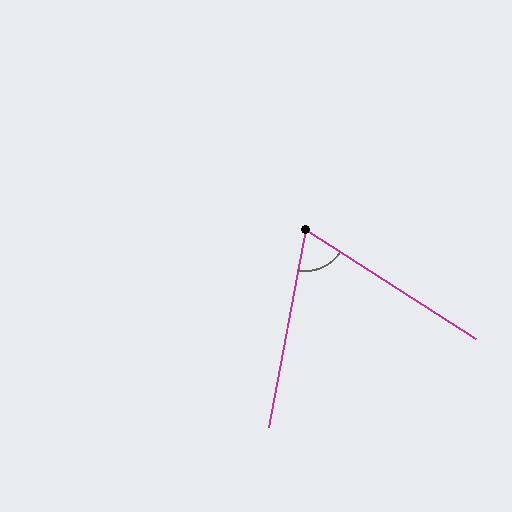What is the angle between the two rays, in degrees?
Approximately 68 degrees.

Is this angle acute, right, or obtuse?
It is acute.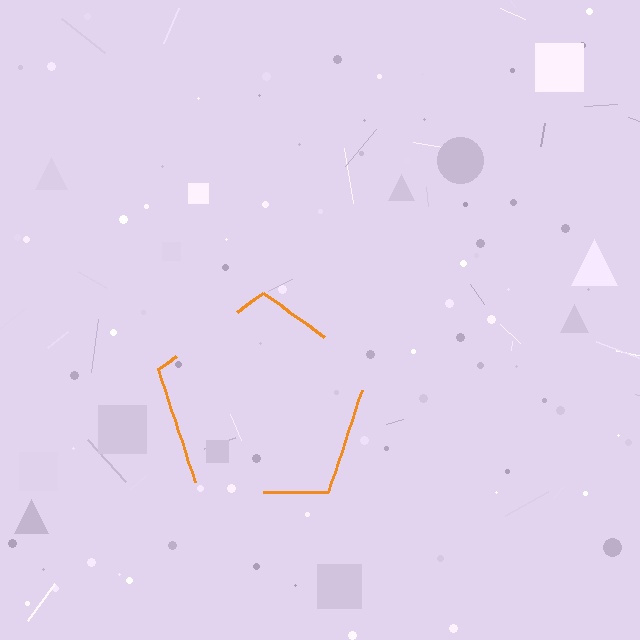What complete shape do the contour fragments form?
The contour fragments form a pentagon.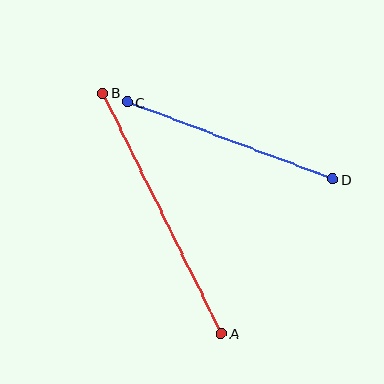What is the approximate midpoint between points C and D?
The midpoint is at approximately (230, 141) pixels.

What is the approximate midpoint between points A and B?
The midpoint is at approximately (162, 213) pixels.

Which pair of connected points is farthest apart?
Points A and B are farthest apart.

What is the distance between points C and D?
The distance is approximately 220 pixels.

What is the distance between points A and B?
The distance is approximately 268 pixels.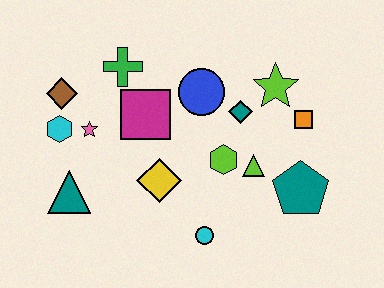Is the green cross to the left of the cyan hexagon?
No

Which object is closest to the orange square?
The lime star is closest to the orange square.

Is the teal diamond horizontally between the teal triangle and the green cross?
No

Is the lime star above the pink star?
Yes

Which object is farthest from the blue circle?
The teal triangle is farthest from the blue circle.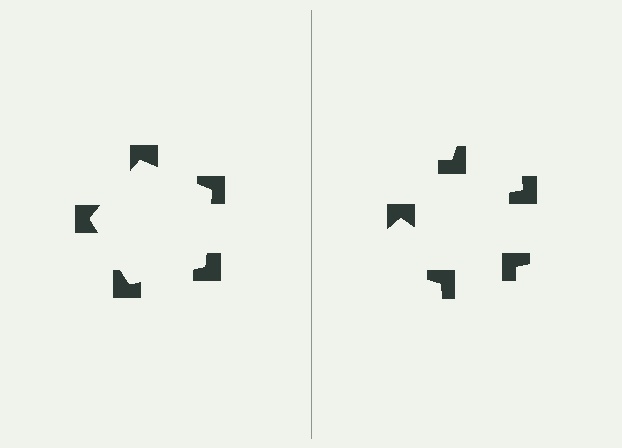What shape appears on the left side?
An illusory pentagon.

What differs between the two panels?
The notched squares are positioned identically on both sides; only the wedge orientations differ. On the left they align to a pentagon; on the right they are misaligned.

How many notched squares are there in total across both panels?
10 — 5 on each side.